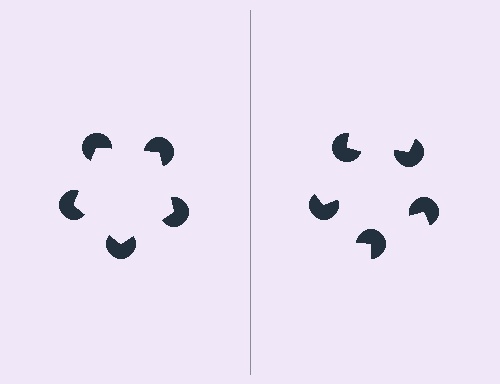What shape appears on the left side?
An illusory pentagon.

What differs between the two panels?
The pac-man discs are positioned identically on both sides; only the wedge orientations differ. On the left they align to a pentagon; on the right they are misaligned.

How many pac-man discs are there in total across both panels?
10 — 5 on each side.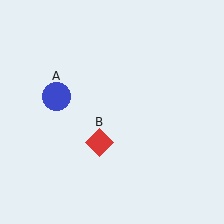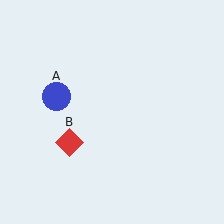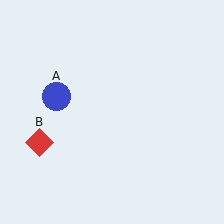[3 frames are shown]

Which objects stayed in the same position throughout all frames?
Blue circle (object A) remained stationary.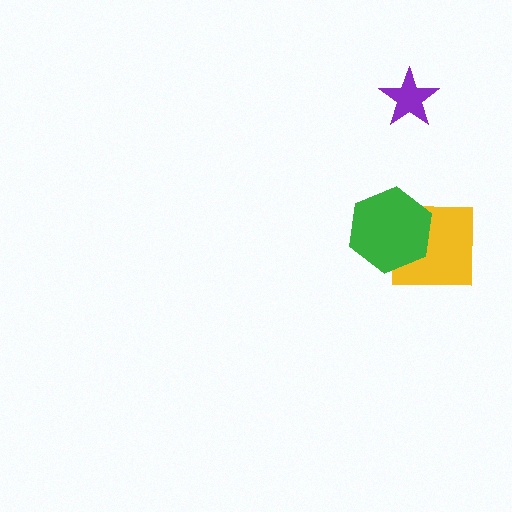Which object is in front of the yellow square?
The green hexagon is in front of the yellow square.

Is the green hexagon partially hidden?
No, no other shape covers it.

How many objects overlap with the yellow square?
1 object overlaps with the yellow square.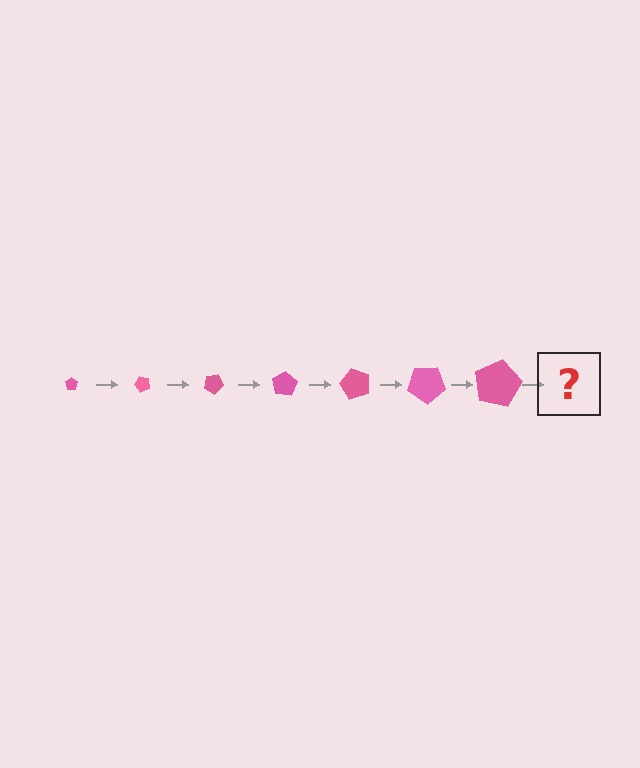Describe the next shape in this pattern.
It should be a pentagon, larger than the previous one and rotated 350 degrees from the start.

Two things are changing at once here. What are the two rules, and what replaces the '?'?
The two rules are that the pentagon grows larger each step and it rotates 50 degrees each step. The '?' should be a pentagon, larger than the previous one and rotated 350 degrees from the start.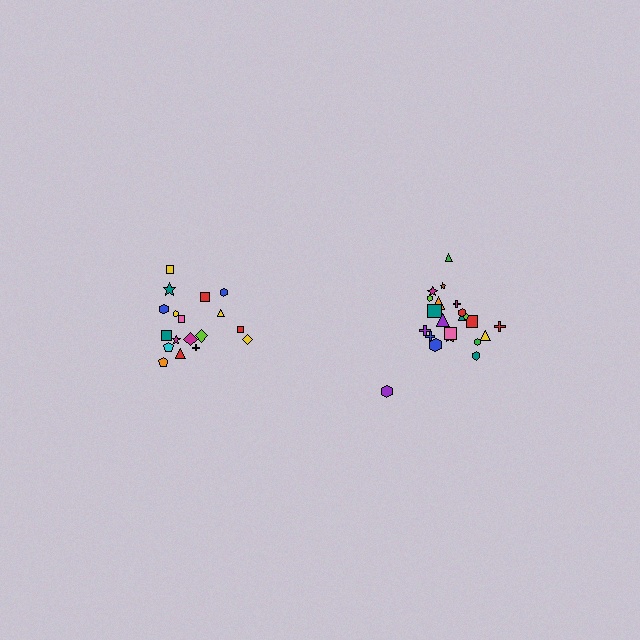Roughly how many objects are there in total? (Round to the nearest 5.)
Roughly 40 objects in total.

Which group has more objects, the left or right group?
The right group.